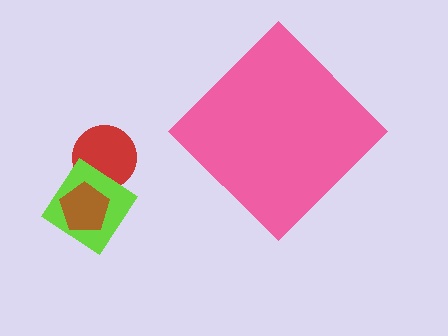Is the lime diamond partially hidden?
No, the lime diamond is fully visible.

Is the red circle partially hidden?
No, the red circle is fully visible.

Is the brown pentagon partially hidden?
No, the brown pentagon is fully visible.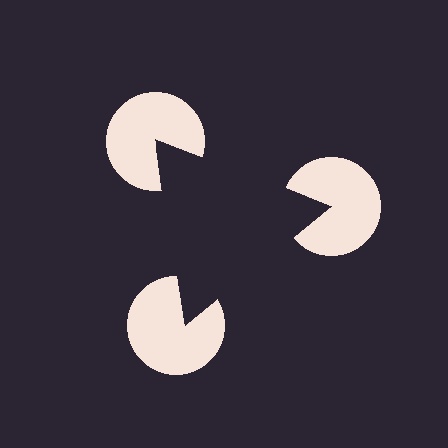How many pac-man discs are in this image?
There are 3 — one at each vertex of the illusory triangle.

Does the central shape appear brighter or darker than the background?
It typically appears slightly darker than the background, even though no actual brightness change is drawn.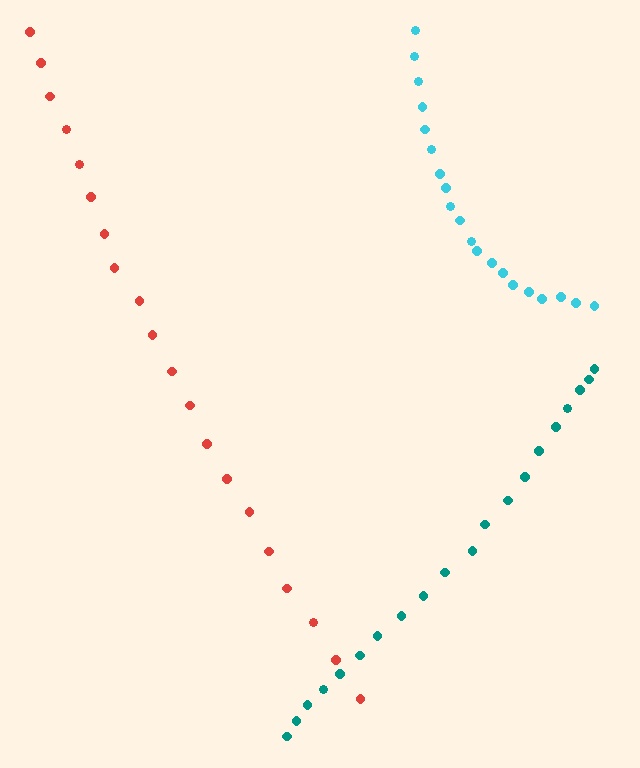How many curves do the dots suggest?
There are 3 distinct paths.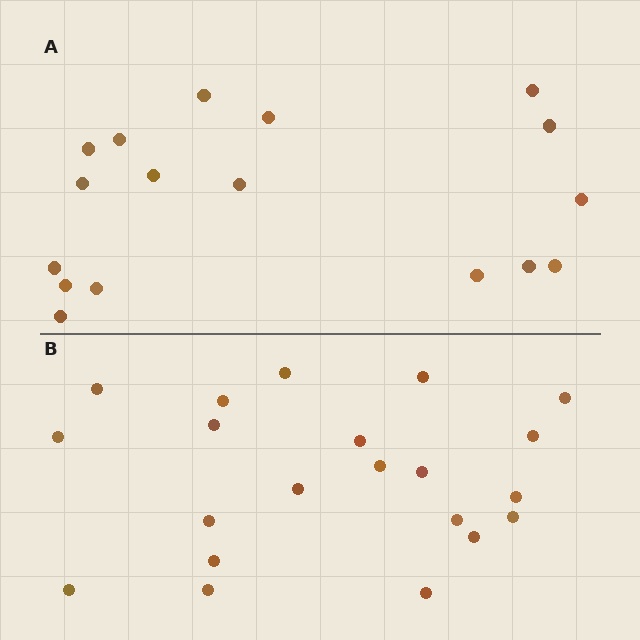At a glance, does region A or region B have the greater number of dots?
Region B (the bottom region) has more dots.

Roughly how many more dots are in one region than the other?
Region B has about 4 more dots than region A.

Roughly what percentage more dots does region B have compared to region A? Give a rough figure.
About 25% more.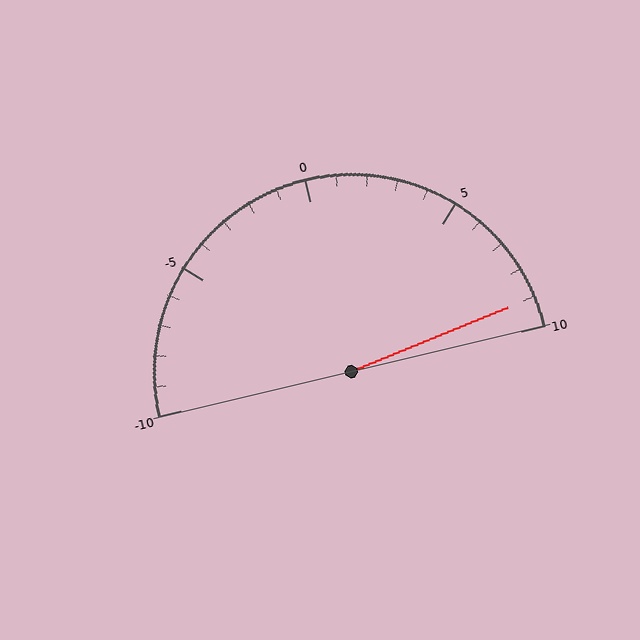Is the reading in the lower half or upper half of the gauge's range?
The reading is in the upper half of the range (-10 to 10).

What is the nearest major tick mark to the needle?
The nearest major tick mark is 10.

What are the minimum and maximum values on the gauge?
The gauge ranges from -10 to 10.